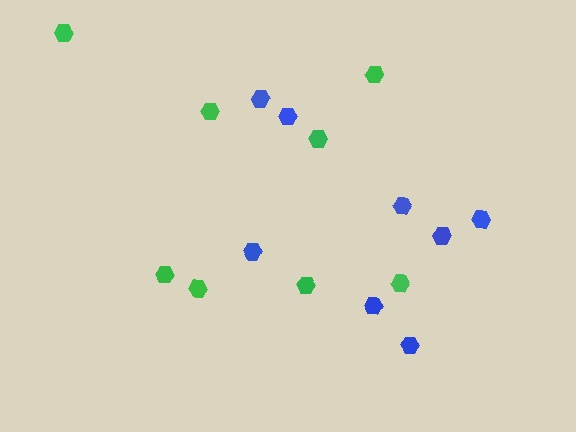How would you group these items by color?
There are 2 groups: one group of blue hexagons (8) and one group of green hexagons (8).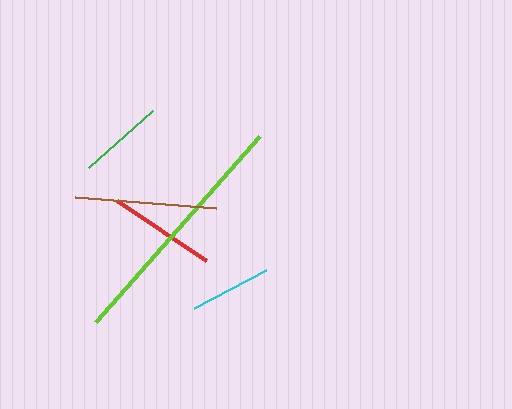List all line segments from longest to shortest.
From longest to shortest: lime, brown, red, green, cyan.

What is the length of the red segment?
The red segment is approximately 107 pixels long.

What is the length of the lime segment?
The lime segment is approximately 247 pixels long.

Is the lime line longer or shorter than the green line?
The lime line is longer than the green line.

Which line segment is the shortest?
The cyan line is the shortest at approximately 82 pixels.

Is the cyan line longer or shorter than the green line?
The green line is longer than the cyan line.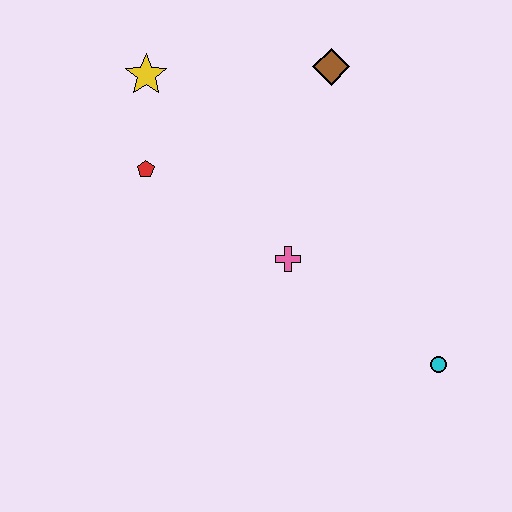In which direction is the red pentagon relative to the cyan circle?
The red pentagon is to the left of the cyan circle.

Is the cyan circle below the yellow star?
Yes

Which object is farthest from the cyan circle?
The yellow star is farthest from the cyan circle.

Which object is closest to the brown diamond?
The yellow star is closest to the brown diamond.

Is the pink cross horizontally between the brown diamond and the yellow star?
Yes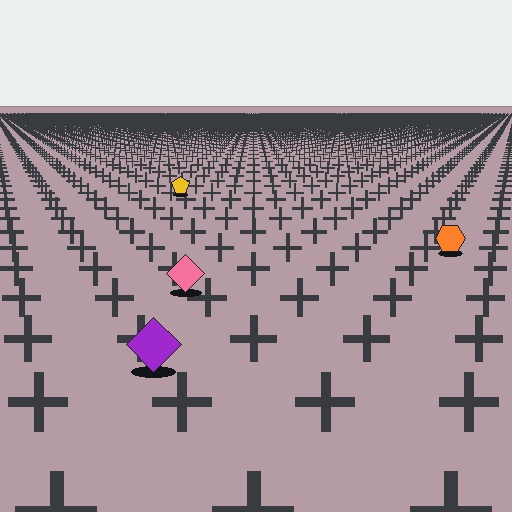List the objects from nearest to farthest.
From nearest to farthest: the purple diamond, the pink diamond, the orange hexagon, the yellow pentagon.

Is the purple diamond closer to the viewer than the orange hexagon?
Yes. The purple diamond is closer — you can tell from the texture gradient: the ground texture is coarser near it.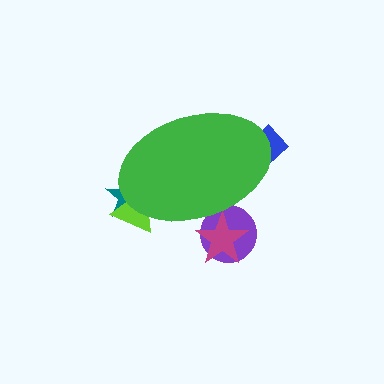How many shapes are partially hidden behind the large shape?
5 shapes are partially hidden.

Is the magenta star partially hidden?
Yes, the magenta star is partially hidden behind the green ellipse.